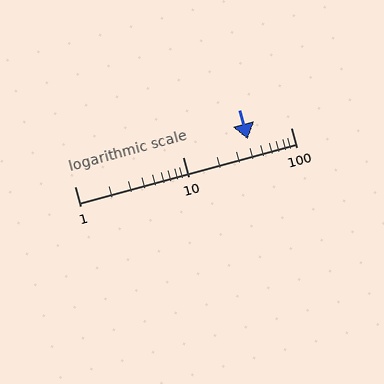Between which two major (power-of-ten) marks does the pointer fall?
The pointer is between 10 and 100.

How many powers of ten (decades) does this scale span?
The scale spans 2 decades, from 1 to 100.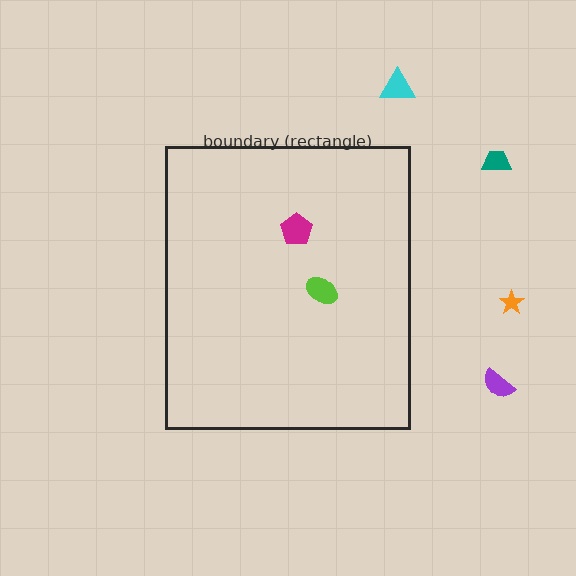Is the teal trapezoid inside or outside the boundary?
Outside.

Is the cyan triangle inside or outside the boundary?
Outside.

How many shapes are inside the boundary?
2 inside, 4 outside.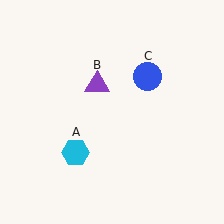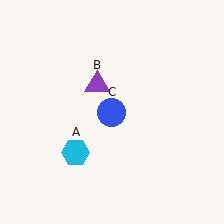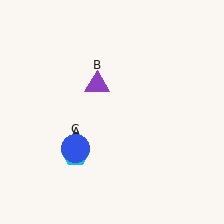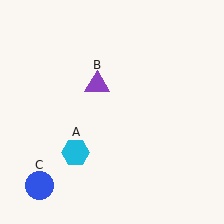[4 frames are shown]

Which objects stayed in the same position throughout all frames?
Cyan hexagon (object A) and purple triangle (object B) remained stationary.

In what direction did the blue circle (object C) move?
The blue circle (object C) moved down and to the left.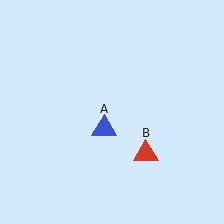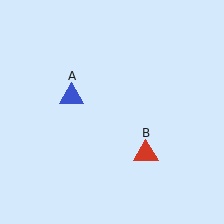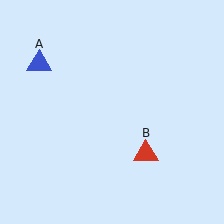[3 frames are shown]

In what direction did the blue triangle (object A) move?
The blue triangle (object A) moved up and to the left.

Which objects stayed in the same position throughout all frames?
Red triangle (object B) remained stationary.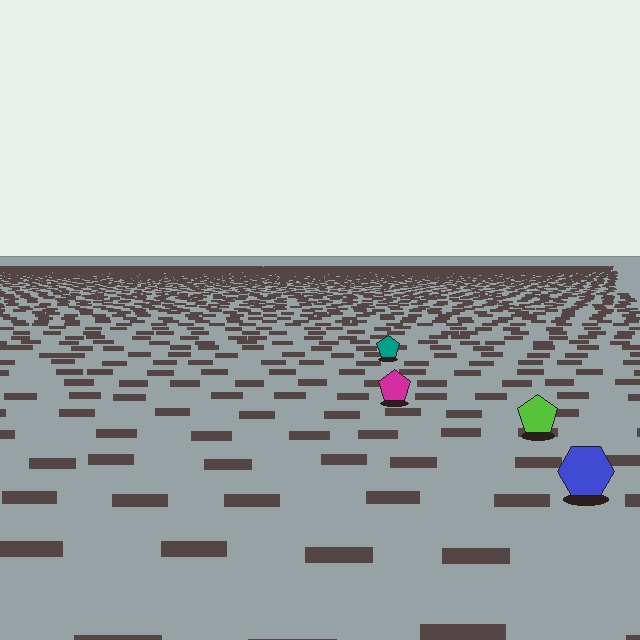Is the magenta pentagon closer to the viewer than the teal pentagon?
Yes. The magenta pentagon is closer — you can tell from the texture gradient: the ground texture is coarser near it.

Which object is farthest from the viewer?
The teal pentagon is farthest from the viewer. It appears smaller and the ground texture around it is denser.